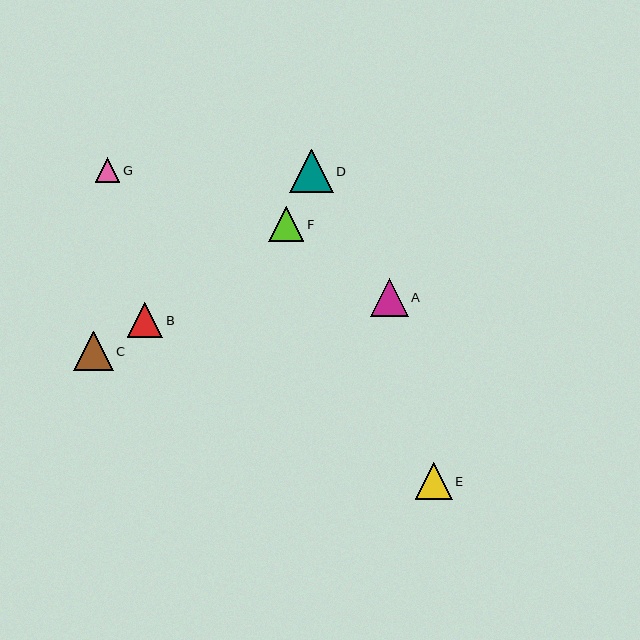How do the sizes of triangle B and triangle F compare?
Triangle B and triangle F are approximately the same size.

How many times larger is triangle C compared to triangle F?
Triangle C is approximately 1.1 times the size of triangle F.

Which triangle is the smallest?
Triangle G is the smallest with a size of approximately 24 pixels.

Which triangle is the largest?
Triangle D is the largest with a size of approximately 43 pixels.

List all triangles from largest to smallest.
From largest to smallest: D, C, A, E, B, F, G.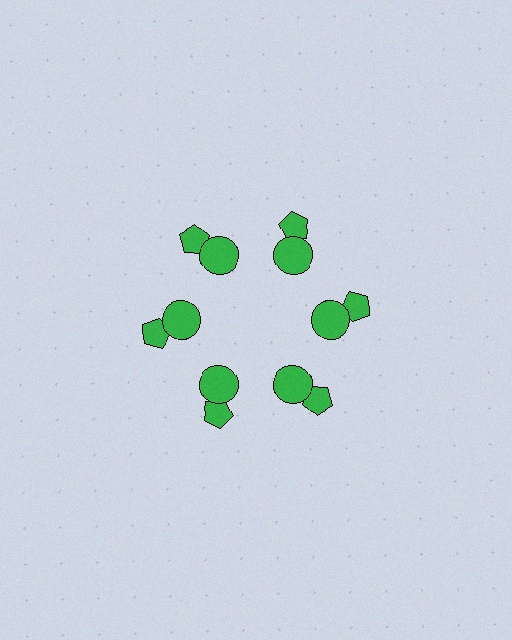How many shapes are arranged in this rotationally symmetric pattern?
There are 12 shapes, arranged in 6 groups of 2.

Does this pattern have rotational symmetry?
Yes, this pattern has 6-fold rotational symmetry. It looks the same after rotating 60 degrees around the center.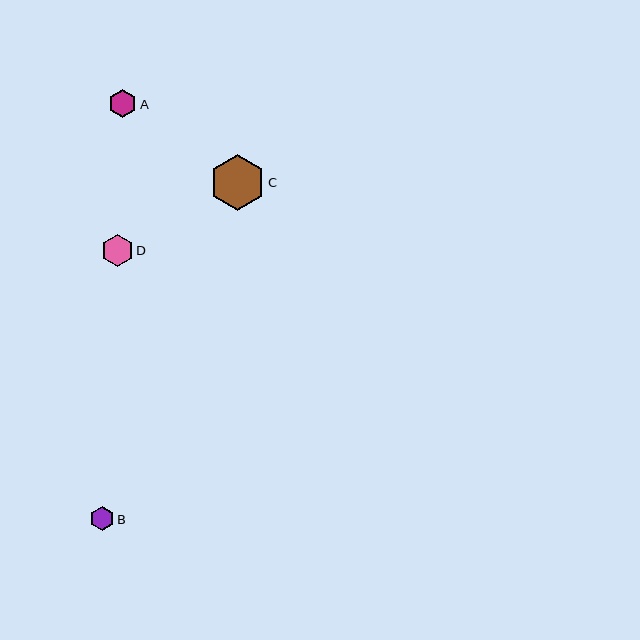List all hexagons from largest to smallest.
From largest to smallest: C, D, A, B.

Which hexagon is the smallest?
Hexagon B is the smallest with a size of approximately 24 pixels.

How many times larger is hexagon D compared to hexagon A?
Hexagon D is approximately 1.1 times the size of hexagon A.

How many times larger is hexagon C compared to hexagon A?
Hexagon C is approximately 2.0 times the size of hexagon A.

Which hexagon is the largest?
Hexagon C is the largest with a size of approximately 55 pixels.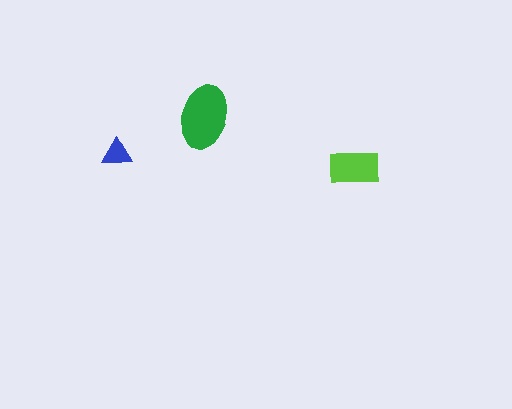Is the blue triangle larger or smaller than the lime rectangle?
Smaller.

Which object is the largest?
The green ellipse.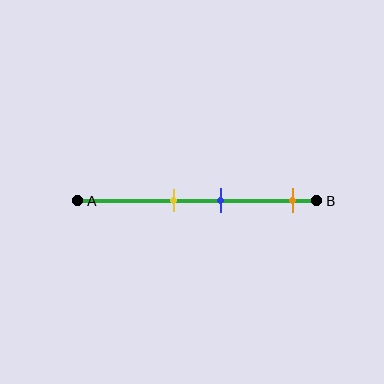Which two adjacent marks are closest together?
The yellow and blue marks are the closest adjacent pair.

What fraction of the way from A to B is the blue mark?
The blue mark is approximately 60% (0.6) of the way from A to B.